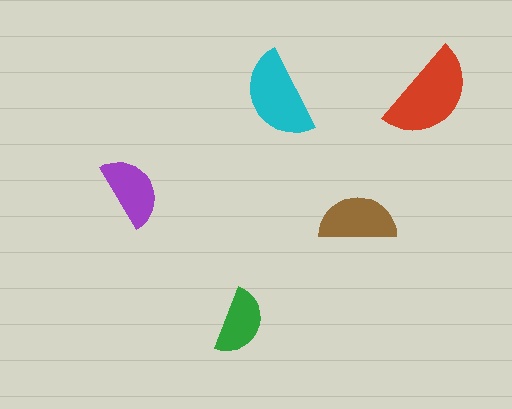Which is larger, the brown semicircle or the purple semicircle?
The brown one.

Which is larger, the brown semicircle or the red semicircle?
The red one.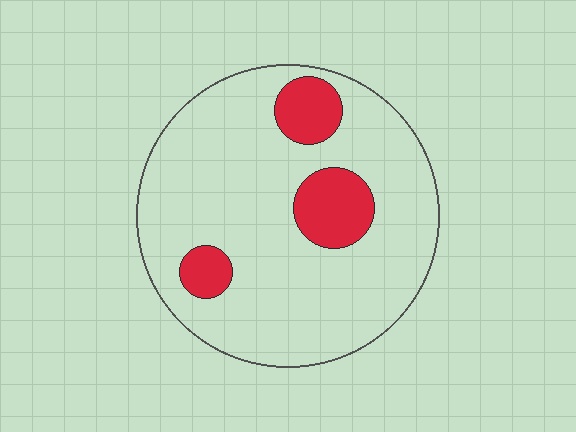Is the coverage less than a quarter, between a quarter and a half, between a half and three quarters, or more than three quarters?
Less than a quarter.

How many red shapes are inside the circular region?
3.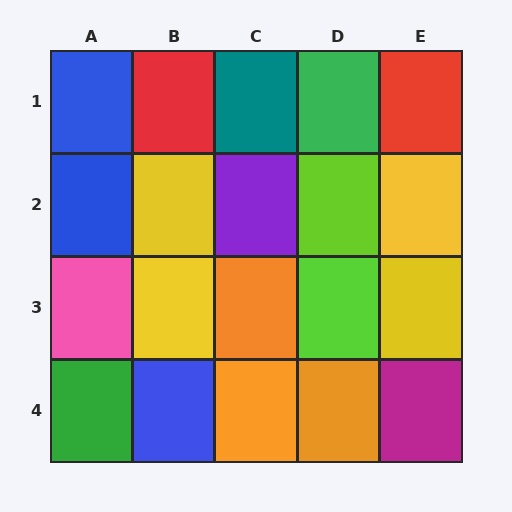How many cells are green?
2 cells are green.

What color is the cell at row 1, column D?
Green.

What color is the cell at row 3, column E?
Yellow.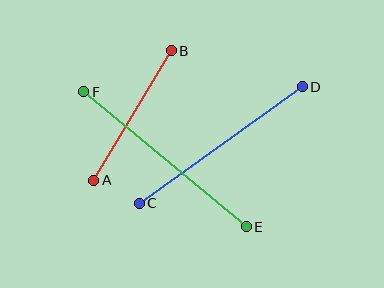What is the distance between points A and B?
The distance is approximately 151 pixels.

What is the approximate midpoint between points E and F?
The midpoint is at approximately (165, 159) pixels.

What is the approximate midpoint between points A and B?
The midpoint is at approximately (133, 116) pixels.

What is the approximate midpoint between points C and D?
The midpoint is at approximately (221, 145) pixels.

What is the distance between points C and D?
The distance is approximately 200 pixels.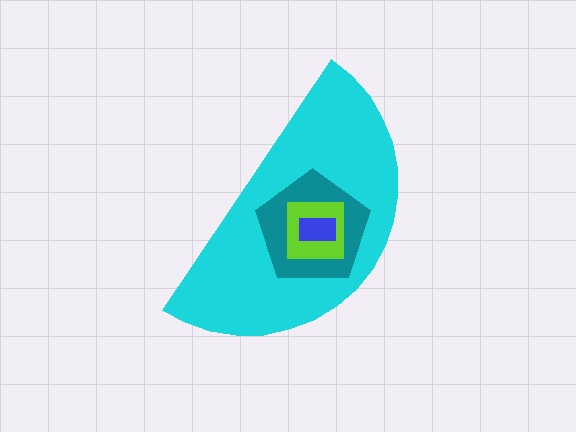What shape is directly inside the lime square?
The blue rectangle.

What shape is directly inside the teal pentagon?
The lime square.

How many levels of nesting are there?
4.